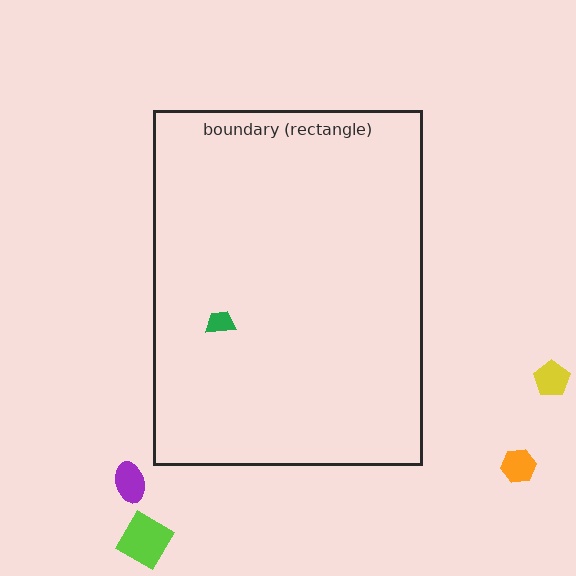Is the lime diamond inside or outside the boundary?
Outside.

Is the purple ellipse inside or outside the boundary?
Outside.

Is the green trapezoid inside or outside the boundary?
Inside.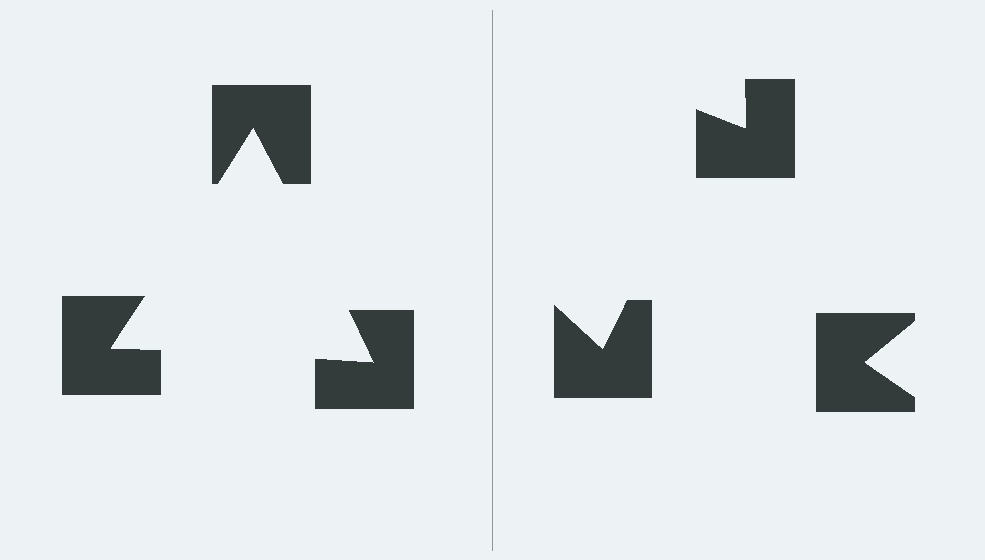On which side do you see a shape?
An illusory triangle appears on the left side. On the right side the wedge cuts are rotated, so no coherent shape forms.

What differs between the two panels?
The notched squares are positioned identically on both sides; only the wedge orientations differ. On the left they align to a triangle; on the right they are misaligned.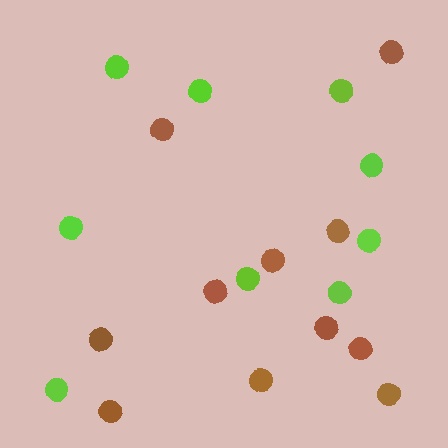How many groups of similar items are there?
There are 2 groups: one group of brown circles (11) and one group of lime circles (9).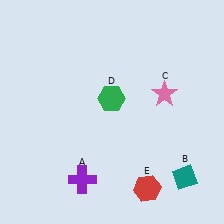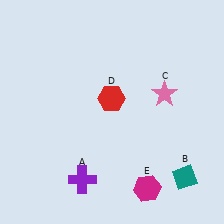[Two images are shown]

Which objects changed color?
D changed from green to red. E changed from red to magenta.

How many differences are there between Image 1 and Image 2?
There are 2 differences between the two images.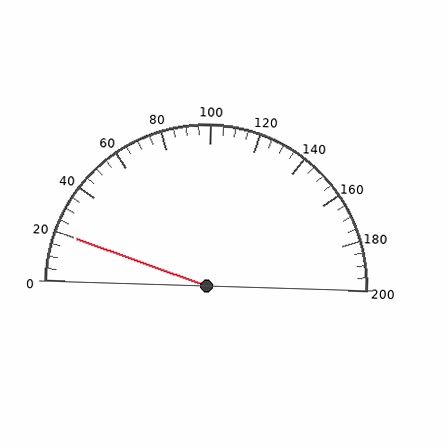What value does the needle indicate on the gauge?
The needle indicates approximately 20.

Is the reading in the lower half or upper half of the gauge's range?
The reading is in the lower half of the range (0 to 200).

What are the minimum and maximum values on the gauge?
The gauge ranges from 0 to 200.